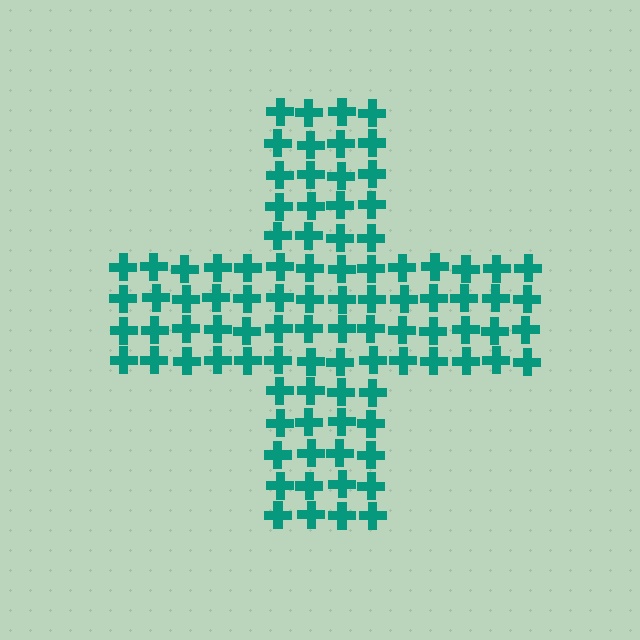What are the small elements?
The small elements are crosses.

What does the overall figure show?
The overall figure shows a cross.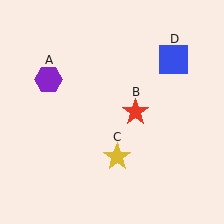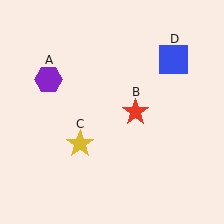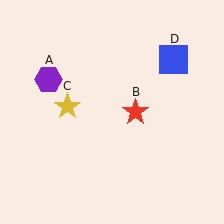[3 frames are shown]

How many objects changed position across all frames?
1 object changed position: yellow star (object C).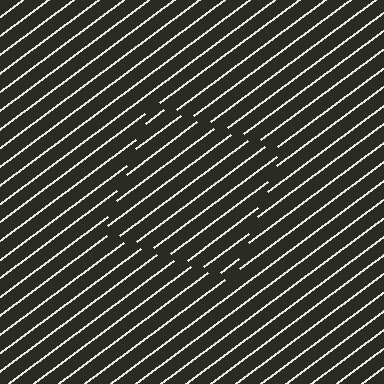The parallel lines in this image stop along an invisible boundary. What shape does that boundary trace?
An illusory square. The interior of the shape contains the same grating, shifted by half a period — the contour is defined by the phase discontinuity where line-ends from the inner and outer gratings abut.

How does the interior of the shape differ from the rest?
The interior of the shape contains the same grating, shifted by half a period — the contour is defined by the phase discontinuity where line-ends from the inner and outer gratings abut.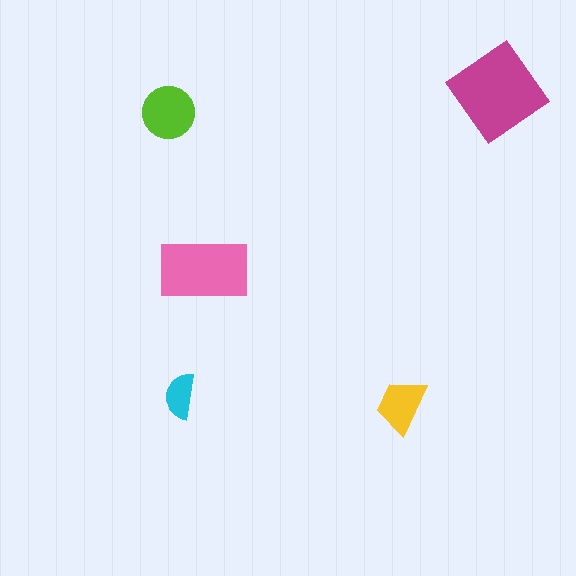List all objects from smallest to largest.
The cyan semicircle, the yellow trapezoid, the lime circle, the pink rectangle, the magenta diamond.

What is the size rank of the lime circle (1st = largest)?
3rd.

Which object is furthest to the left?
The lime circle is leftmost.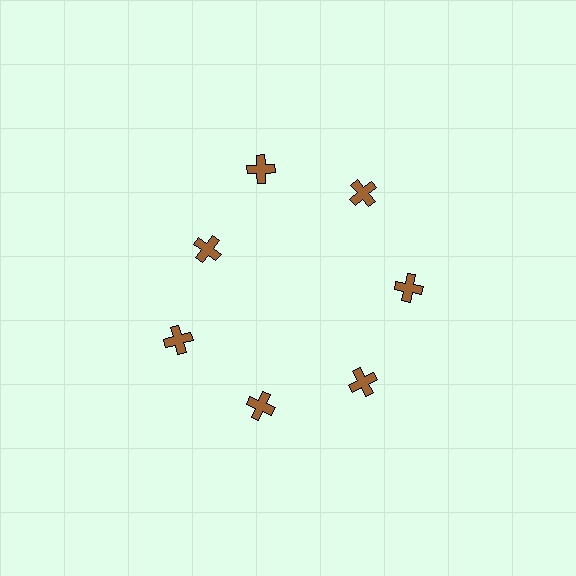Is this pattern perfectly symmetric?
No. The 7 brown crosses are arranged in a ring, but one element near the 10 o'clock position is pulled inward toward the center, breaking the 7-fold rotational symmetry.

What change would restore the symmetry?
The symmetry would be restored by moving it outward, back onto the ring so that all 7 crosses sit at equal angles and equal distance from the center.